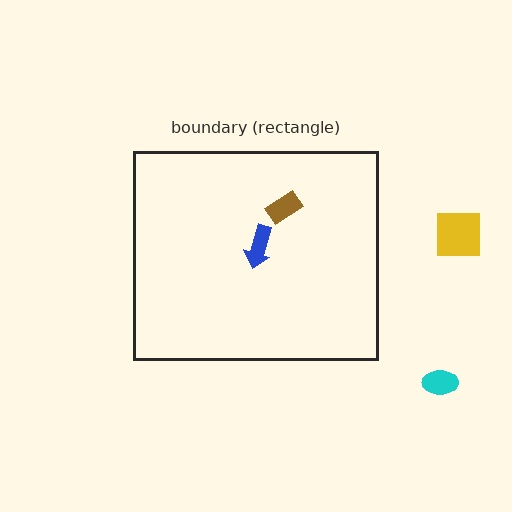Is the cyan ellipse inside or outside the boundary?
Outside.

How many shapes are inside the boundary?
2 inside, 2 outside.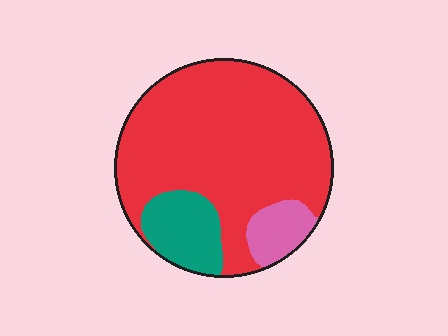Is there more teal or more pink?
Teal.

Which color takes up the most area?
Red, at roughly 75%.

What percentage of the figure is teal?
Teal covers 14% of the figure.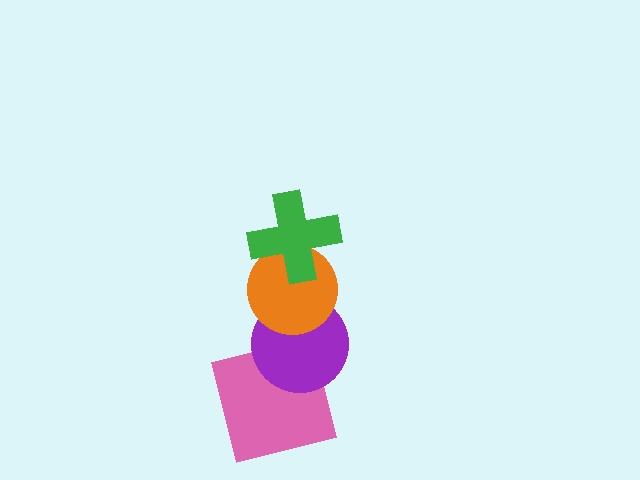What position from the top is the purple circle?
The purple circle is 3rd from the top.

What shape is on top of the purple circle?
The orange circle is on top of the purple circle.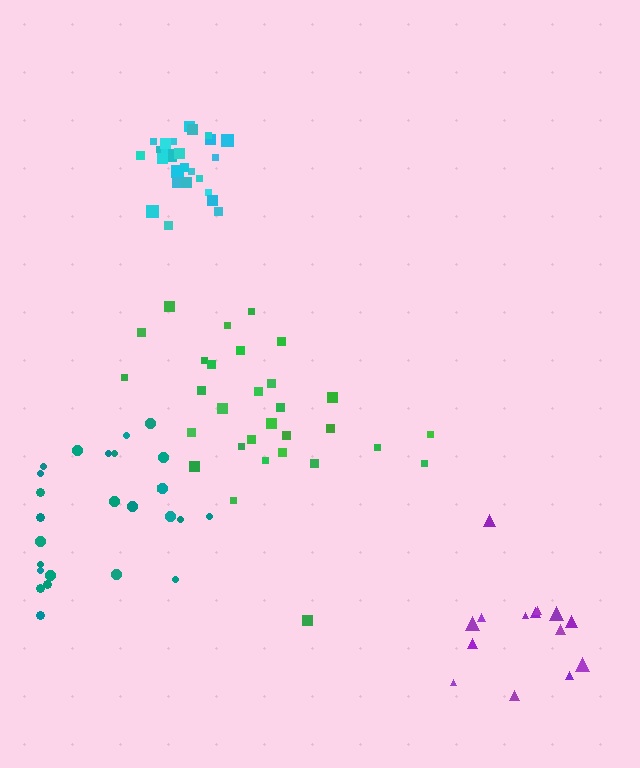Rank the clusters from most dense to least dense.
cyan, teal, purple, green.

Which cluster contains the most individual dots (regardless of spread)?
Green (31).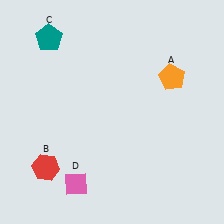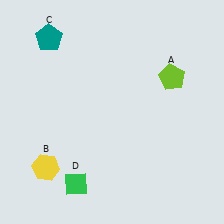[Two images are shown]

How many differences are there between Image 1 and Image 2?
There are 3 differences between the two images.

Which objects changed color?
A changed from orange to lime. B changed from red to yellow. D changed from pink to green.